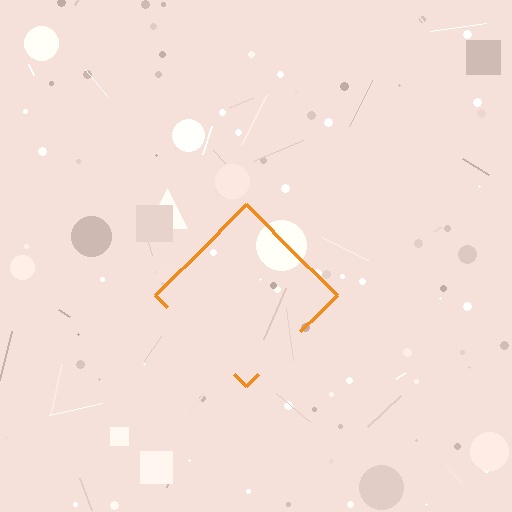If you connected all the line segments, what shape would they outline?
They would outline a diamond.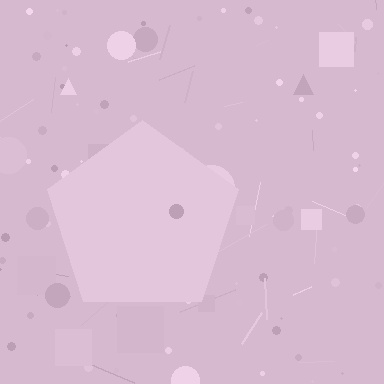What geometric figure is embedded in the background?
A pentagon is embedded in the background.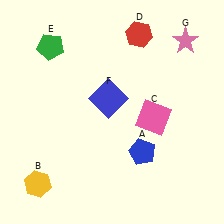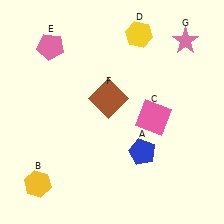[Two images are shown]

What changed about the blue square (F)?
In Image 1, F is blue. In Image 2, it changed to brown.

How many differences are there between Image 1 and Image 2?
There are 3 differences between the two images.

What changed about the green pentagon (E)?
In Image 1, E is green. In Image 2, it changed to pink.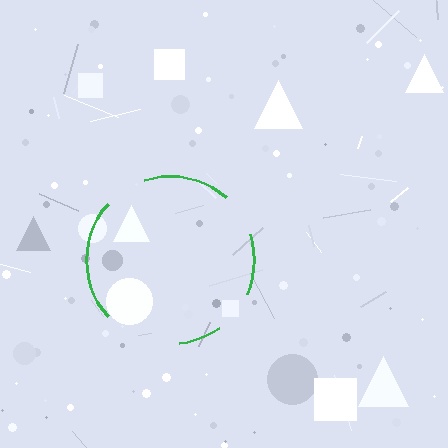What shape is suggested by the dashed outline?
The dashed outline suggests a circle.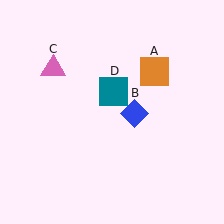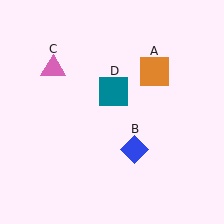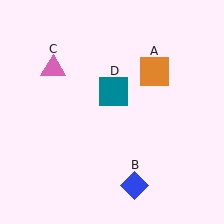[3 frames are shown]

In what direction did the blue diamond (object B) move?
The blue diamond (object B) moved down.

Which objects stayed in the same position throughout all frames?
Orange square (object A) and pink triangle (object C) and teal square (object D) remained stationary.